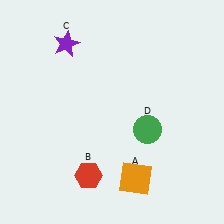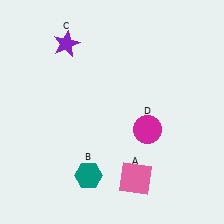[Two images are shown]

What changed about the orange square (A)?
In Image 1, A is orange. In Image 2, it changed to pink.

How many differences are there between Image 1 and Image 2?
There are 3 differences between the two images.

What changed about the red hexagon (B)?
In Image 1, B is red. In Image 2, it changed to teal.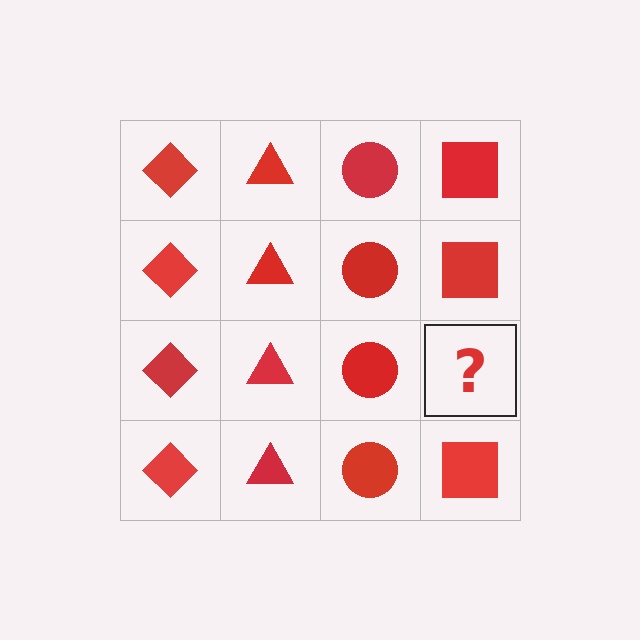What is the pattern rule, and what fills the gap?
The rule is that each column has a consistent shape. The gap should be filled with a red square.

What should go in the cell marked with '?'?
The missing cell should contain a red square.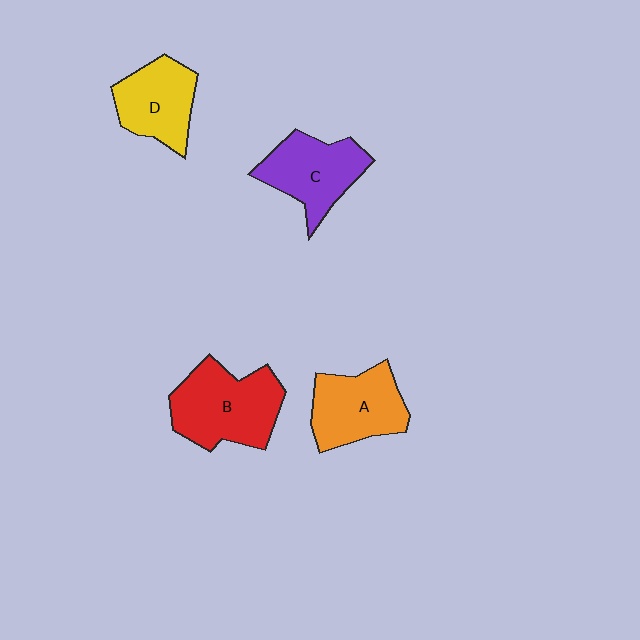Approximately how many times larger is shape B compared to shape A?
Approximately 1.2 times.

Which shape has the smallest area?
Shape D (yellow).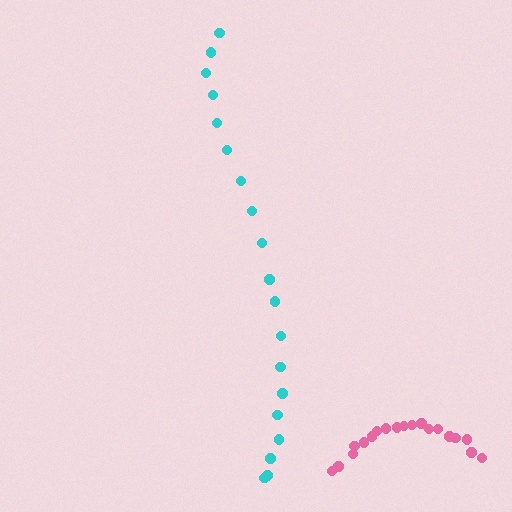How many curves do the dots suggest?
There are 2 distinct paths.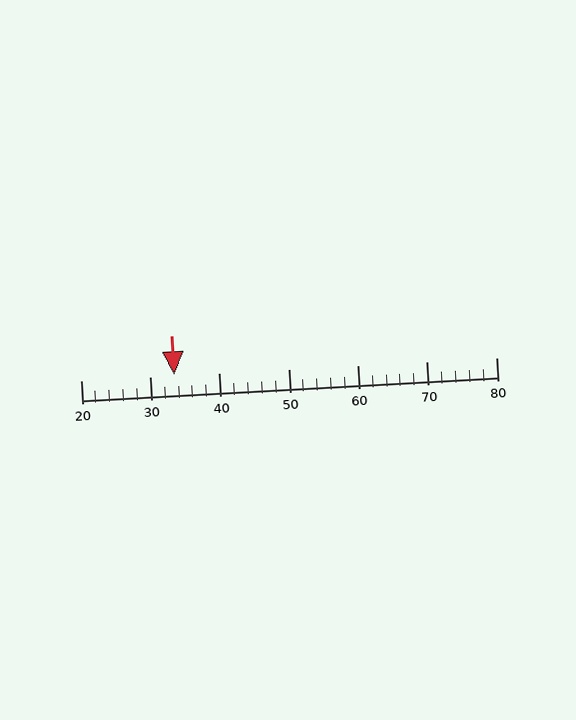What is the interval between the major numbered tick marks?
The major tick marks are spaced 10 units apart.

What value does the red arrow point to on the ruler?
The red arrow points to approximately 34.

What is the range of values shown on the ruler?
The ruler shows values from 20 to 80.